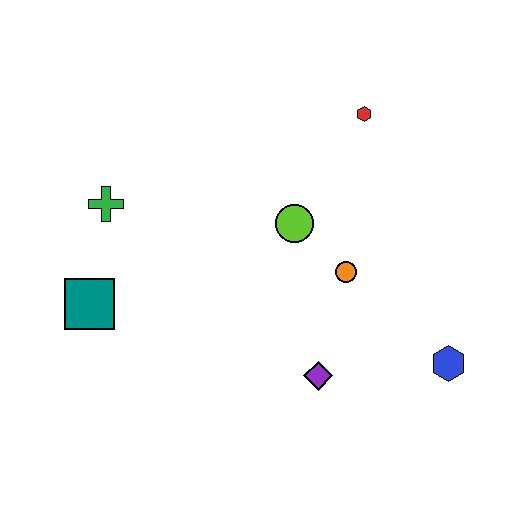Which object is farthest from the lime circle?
The teal square is farthest from the lime circle.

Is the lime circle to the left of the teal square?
No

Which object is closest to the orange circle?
The lime circle is closest to the orange circle.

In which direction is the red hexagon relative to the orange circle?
The red hexagon is above the orange circle.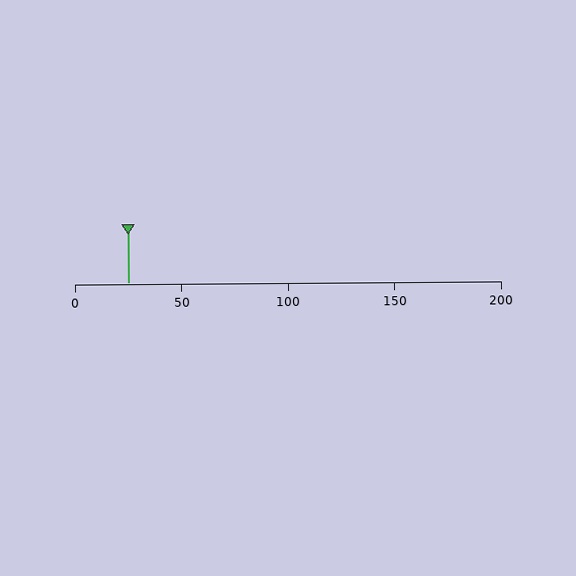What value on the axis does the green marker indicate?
The marker indicates approximately 25.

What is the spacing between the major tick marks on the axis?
The major ticks are spaced 50 apart.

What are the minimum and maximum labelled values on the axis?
The axis runs from 0 to 200.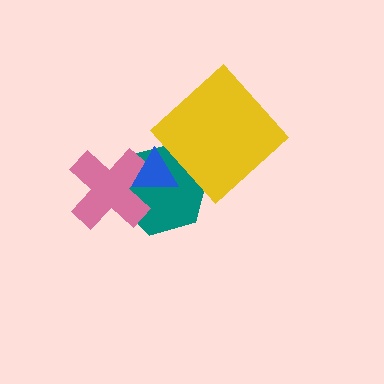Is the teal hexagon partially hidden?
Yes, it is partially covered by another shape.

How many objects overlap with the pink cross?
2 objects overlap with the pink cross.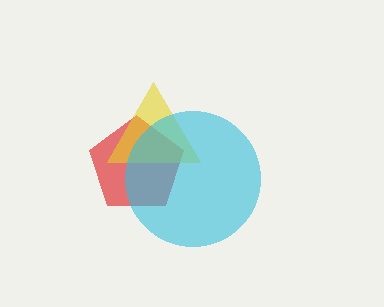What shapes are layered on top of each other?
The layered shapes are: a red pentagon, a yellow triangle, a cyan circle.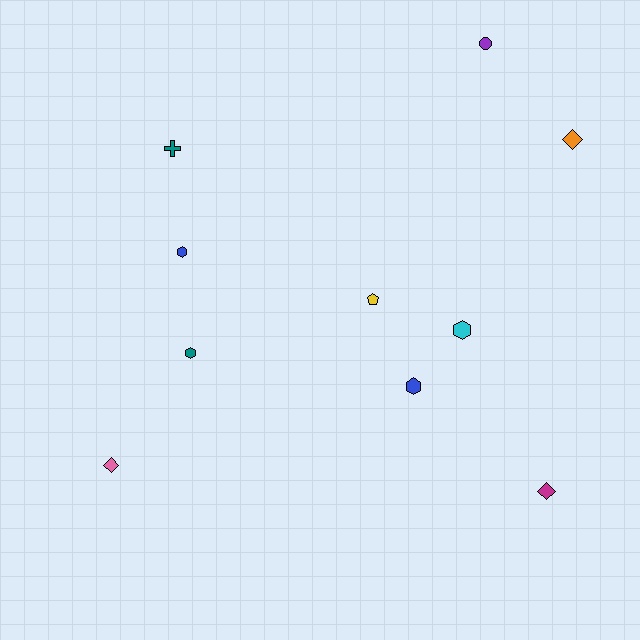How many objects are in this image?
There are 10 objects.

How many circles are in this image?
There is 1 circle.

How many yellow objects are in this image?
There is 1 yellow object.